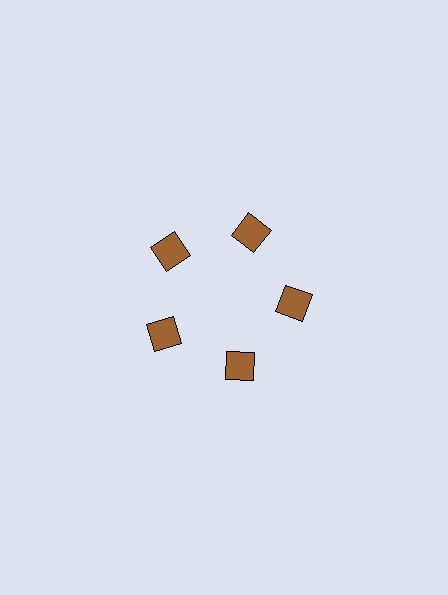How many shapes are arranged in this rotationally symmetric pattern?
There are 5 shapes, arranged in 5 groups of 1.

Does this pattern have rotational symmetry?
Yes, this pattern has 5-fold rotational symmetry. It looks the same after rotating 72 degrees around the center.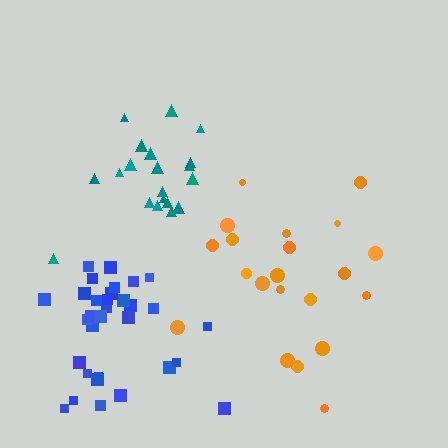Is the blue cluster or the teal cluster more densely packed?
Blue.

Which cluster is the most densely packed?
Blue.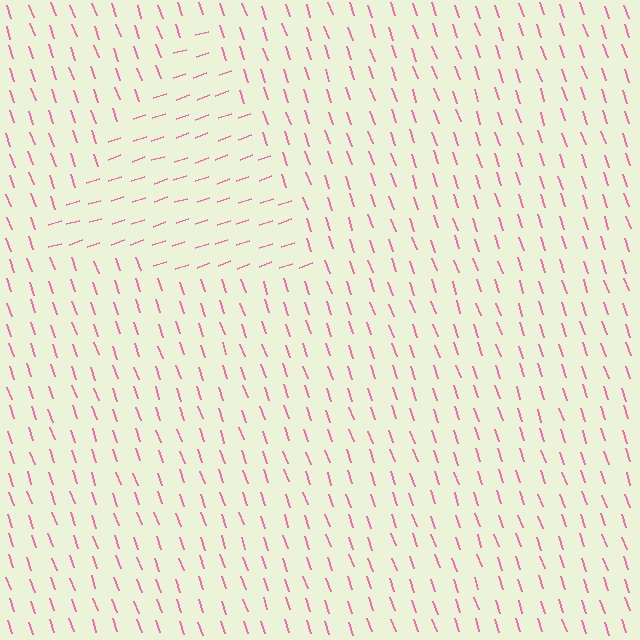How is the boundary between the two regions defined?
The boundary is defined purely by a change in line orientation (approximately 90 degrees difference). All lines are the same color and thickness.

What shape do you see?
I see a triangle.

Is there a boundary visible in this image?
Yes, there is a texture boundary formed by a change in line orientation.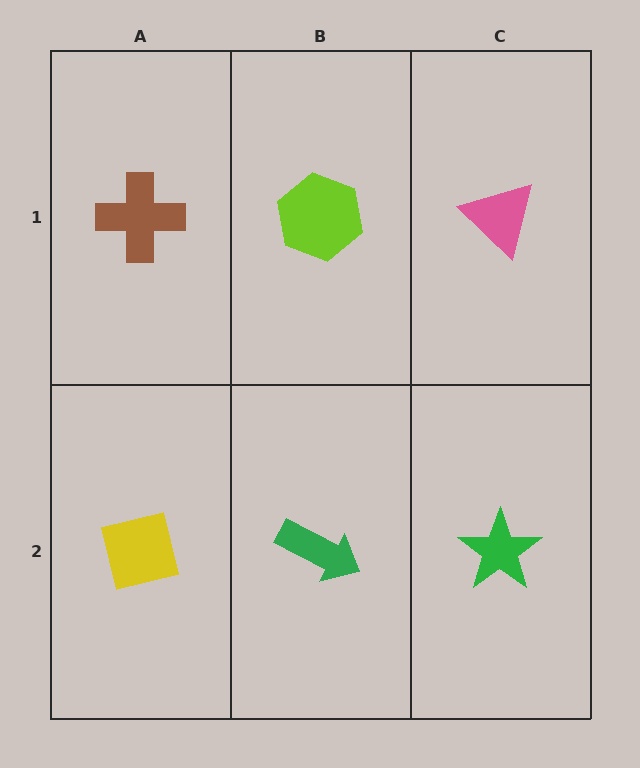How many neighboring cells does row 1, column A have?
2.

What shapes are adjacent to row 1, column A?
A yellow square (row 2, column A), a lime hexagon (row 1, column B).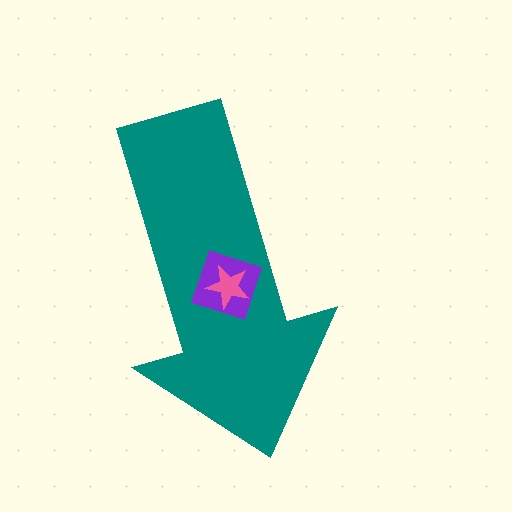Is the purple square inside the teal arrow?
Yes.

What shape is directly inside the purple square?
The pink star.